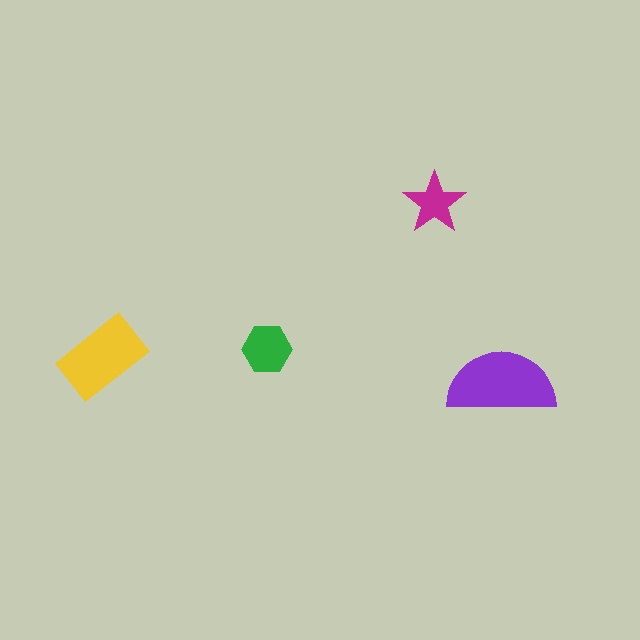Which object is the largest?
The purple semicircle.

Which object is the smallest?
The magenta star.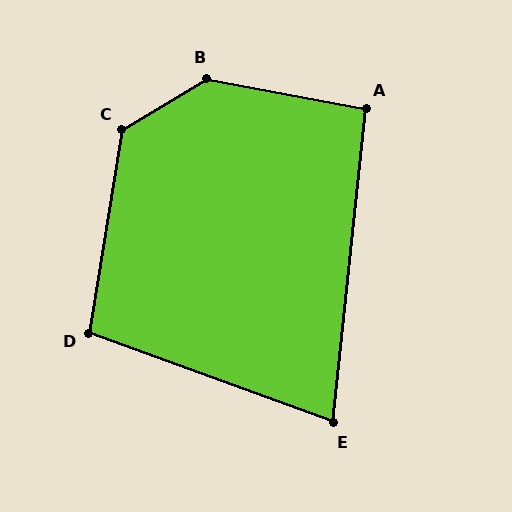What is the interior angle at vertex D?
Approximately 101 degrees (obtuse).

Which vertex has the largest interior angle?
B, at approximately 138 degrees.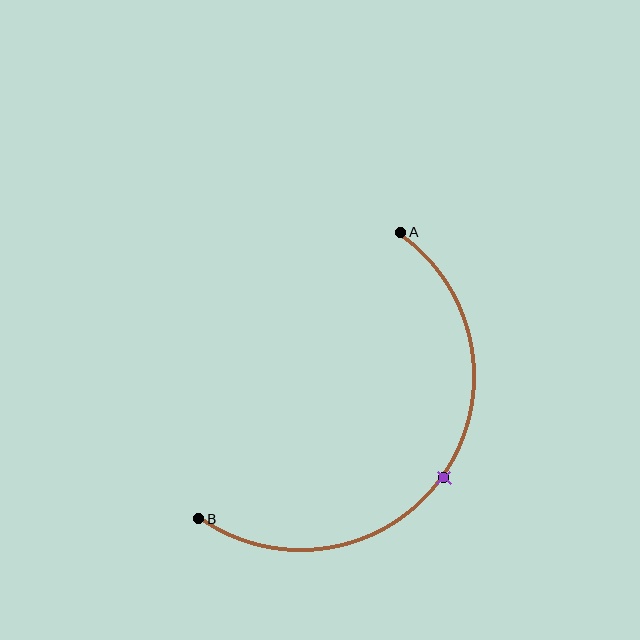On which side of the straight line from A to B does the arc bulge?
The arc bulges below and to the right of the straight line connecting A and B.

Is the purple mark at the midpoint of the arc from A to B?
Yes. The purple mark lies on the arc at equal arc-length from both A and B — it is the arc midpoint.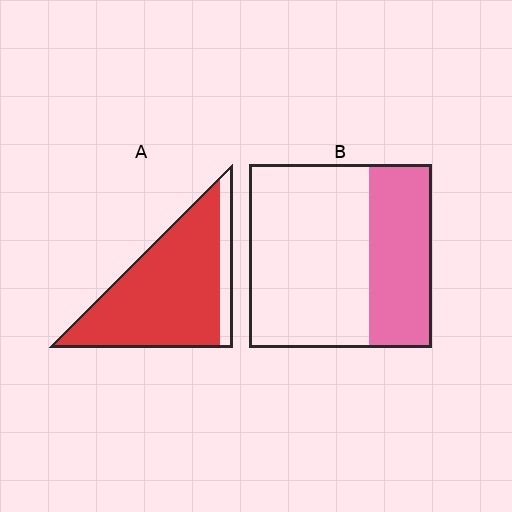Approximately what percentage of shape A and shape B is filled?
A is approximately 85% and B is approximately 35%.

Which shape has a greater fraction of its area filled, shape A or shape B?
Shape A.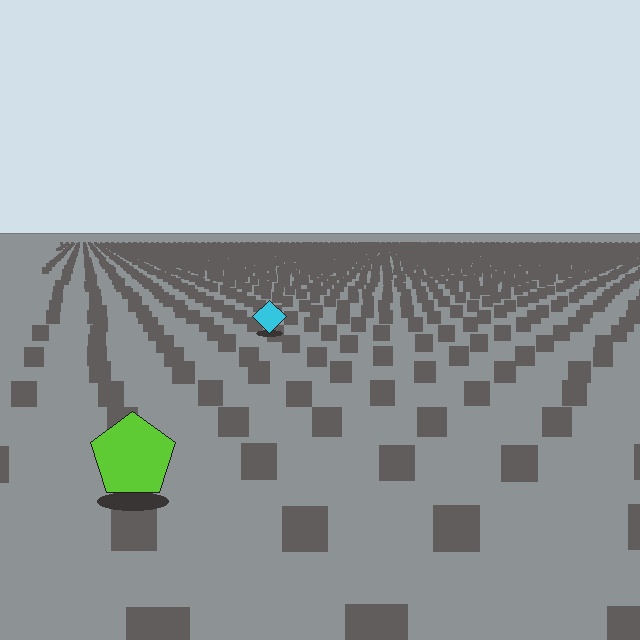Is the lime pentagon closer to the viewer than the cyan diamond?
Yes. The lime pentagon is closer — you can tell from the texture gradient: the ground texture is coarser near it.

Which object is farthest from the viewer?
The cyan diamond is farthest from the viewer. It appears smaller and the ground texture around it is denser.